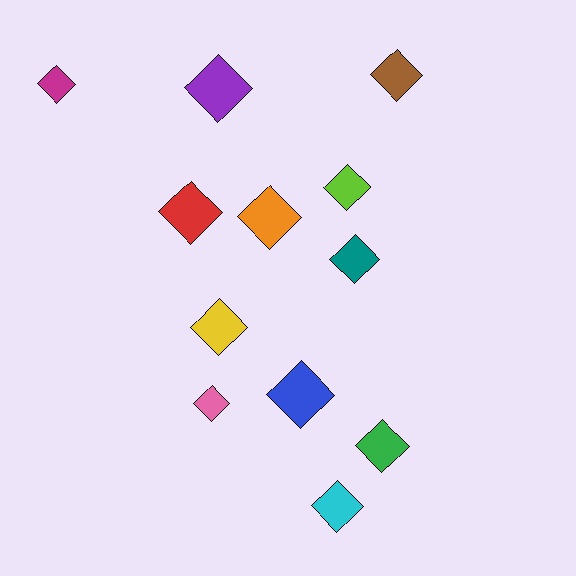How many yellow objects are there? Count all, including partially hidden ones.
There is 1 yellow object.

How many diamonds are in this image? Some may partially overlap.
There are 12 diamonds.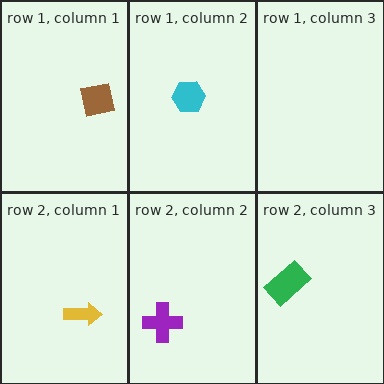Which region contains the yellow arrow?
The row 2, column 1 region.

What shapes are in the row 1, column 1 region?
The brown square.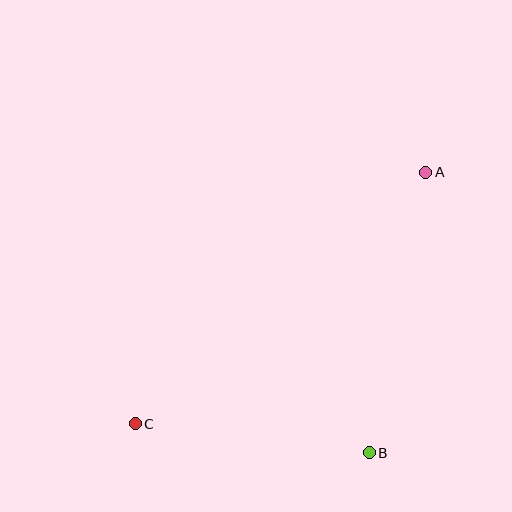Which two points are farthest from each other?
Points A and C are farthest from each other.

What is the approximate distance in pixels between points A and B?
The distance between A and B is approximately 286 pixels.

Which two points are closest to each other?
Points B and C are closest to each other.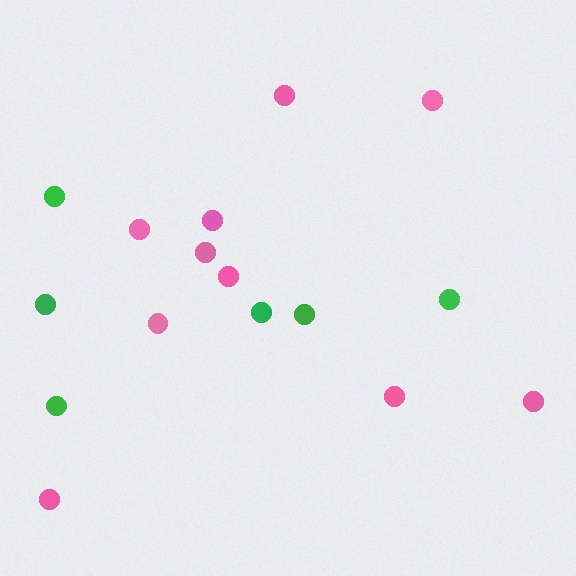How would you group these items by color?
There are 2 groups: one group of green circles (6) and one group of pink circles (10).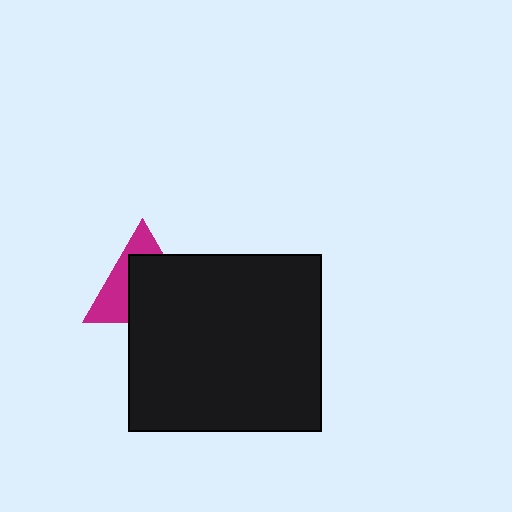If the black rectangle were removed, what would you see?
You would see the complete magenta triangle.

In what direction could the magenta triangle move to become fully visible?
The magenta triangle could move toward the upper-left. That would shift it out from behind the black rectangle entirely.